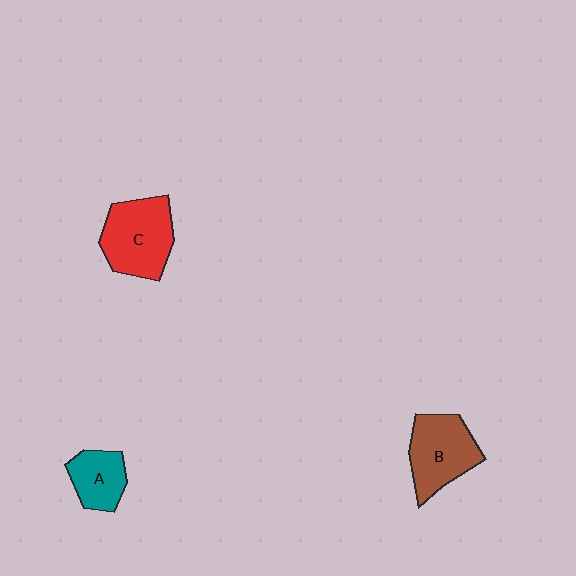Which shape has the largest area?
Shape C (red).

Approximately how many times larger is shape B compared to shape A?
Approximately 1.5 times.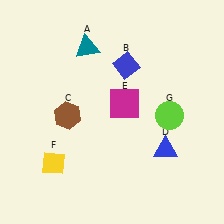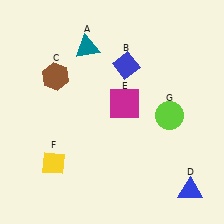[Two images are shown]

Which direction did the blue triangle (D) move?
The blue triangle (D) moved down.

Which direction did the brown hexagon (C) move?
The brown hexagon (C) moved up.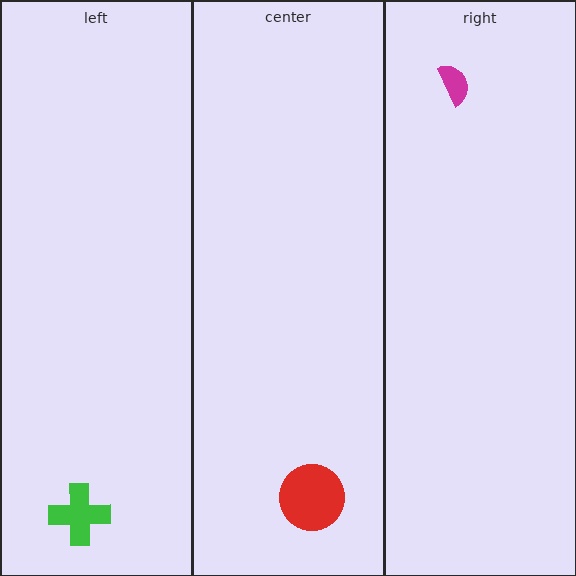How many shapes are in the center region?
1.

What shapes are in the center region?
The red circle.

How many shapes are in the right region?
1.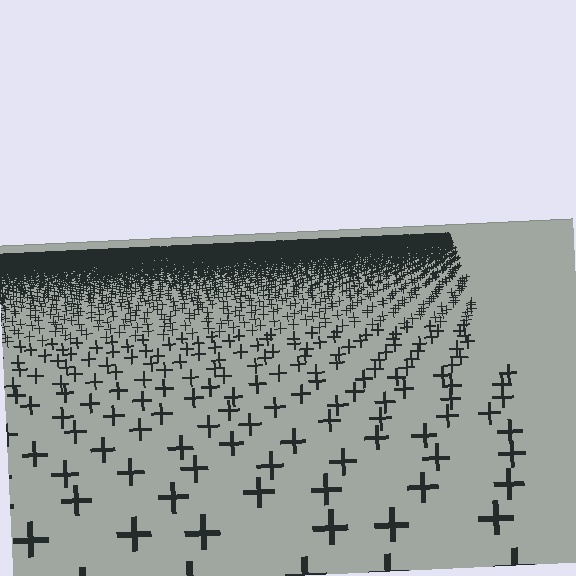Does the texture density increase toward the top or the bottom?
Density increases toward the top.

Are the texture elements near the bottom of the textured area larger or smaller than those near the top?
Larger. Near the bottom, elements are closer to the viewer and appear at a bigger on-screen size.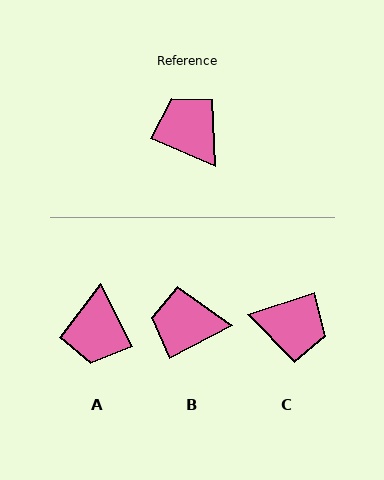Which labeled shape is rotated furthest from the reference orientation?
A, about 141 degrees away.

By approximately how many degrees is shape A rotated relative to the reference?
Approximately 141 degrees counter-clockwise.